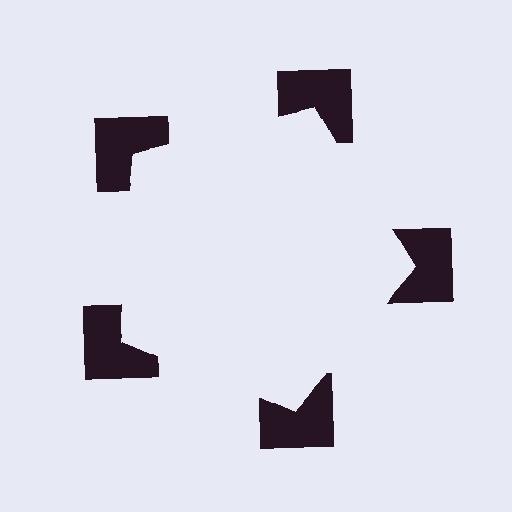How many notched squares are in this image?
There are 5 — one at each vertex of the illusory pentagon.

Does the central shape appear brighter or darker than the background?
It typically appears slightly brighter than the background, even though no actual brightness change is drawn.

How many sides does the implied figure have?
5 sides.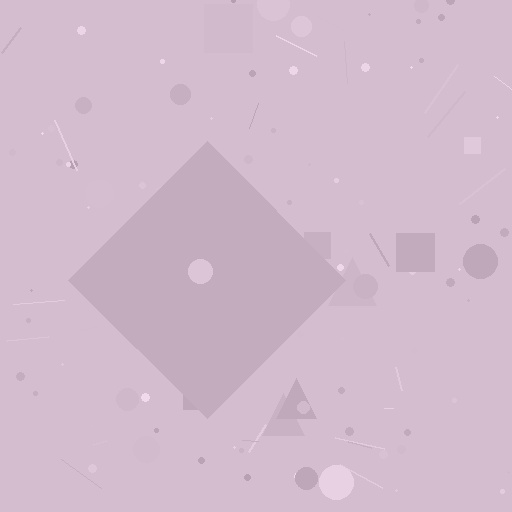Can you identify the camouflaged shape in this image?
The camouflaged shape is a diamond.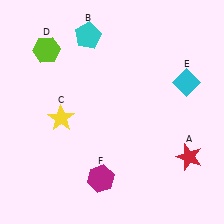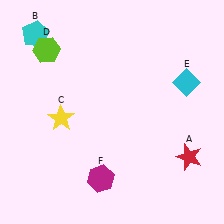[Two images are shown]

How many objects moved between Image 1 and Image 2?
1 object moved between the two images.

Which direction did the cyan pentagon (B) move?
The cyan pentagon (B) moved left.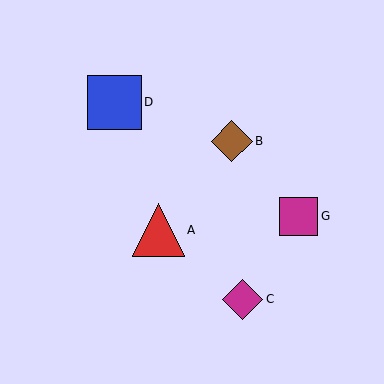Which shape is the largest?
The blue square (labeled D) is the largest.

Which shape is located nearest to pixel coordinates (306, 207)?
The magenta square (labeled G) at (299, 216) is nearest to that location.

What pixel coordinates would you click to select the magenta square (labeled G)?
Click at (299, 216) to select the magenta square G.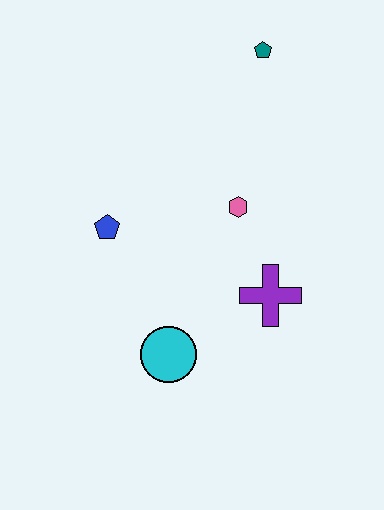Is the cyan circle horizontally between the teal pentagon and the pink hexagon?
No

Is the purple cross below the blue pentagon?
Yes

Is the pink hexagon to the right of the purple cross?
No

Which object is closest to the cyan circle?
The purple cross is closest to the cyan circle.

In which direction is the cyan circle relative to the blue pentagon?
The cyan circle is below the blue pentagon.